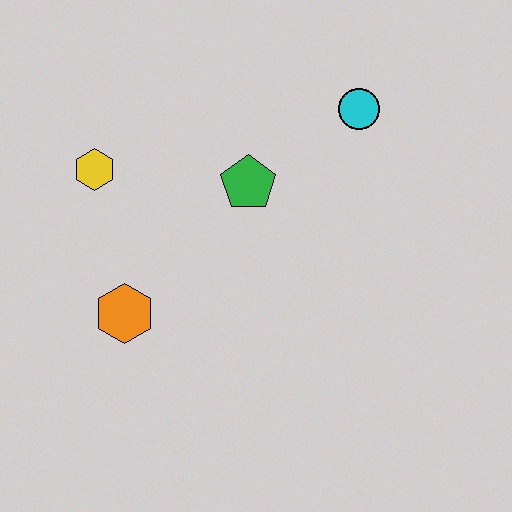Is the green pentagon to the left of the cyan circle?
Yes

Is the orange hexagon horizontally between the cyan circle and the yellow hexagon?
Yes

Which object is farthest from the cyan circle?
The orange hexagon is farthest from the cyan circle.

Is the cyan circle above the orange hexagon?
Yes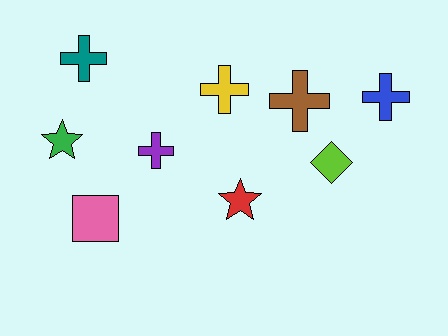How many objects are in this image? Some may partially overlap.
There are 9 objects.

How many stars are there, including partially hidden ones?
There are 2 stars.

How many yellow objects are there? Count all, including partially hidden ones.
There is 1 yellow object.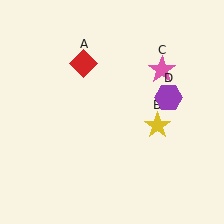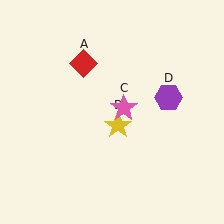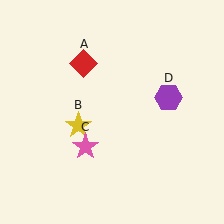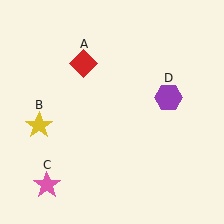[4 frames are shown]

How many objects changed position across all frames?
2 objects changed position: yellow star (object B), pink star (object C).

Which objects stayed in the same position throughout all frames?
Red diamond (object A) and purple hexagon (object D) remained stationary.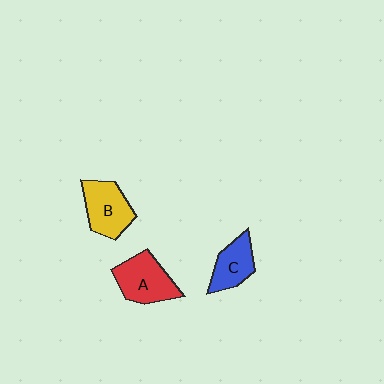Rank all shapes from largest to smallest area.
From largest to smallest: A (red), B (yellow), C (blue).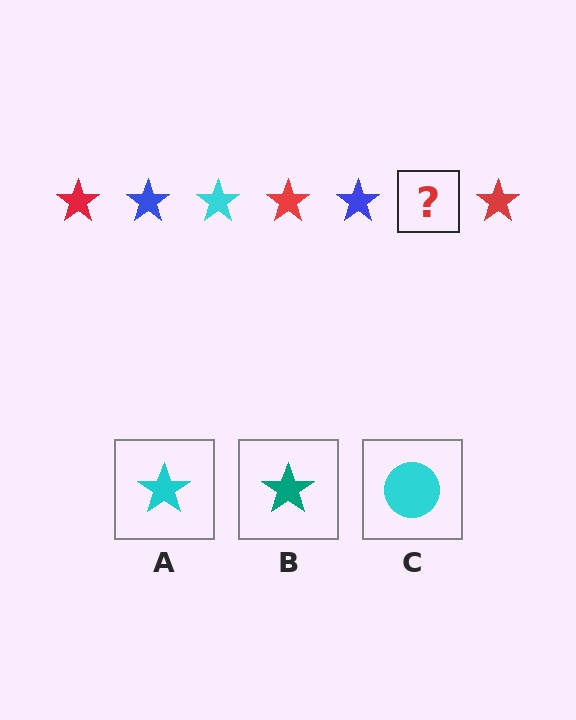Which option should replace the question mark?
Option A.